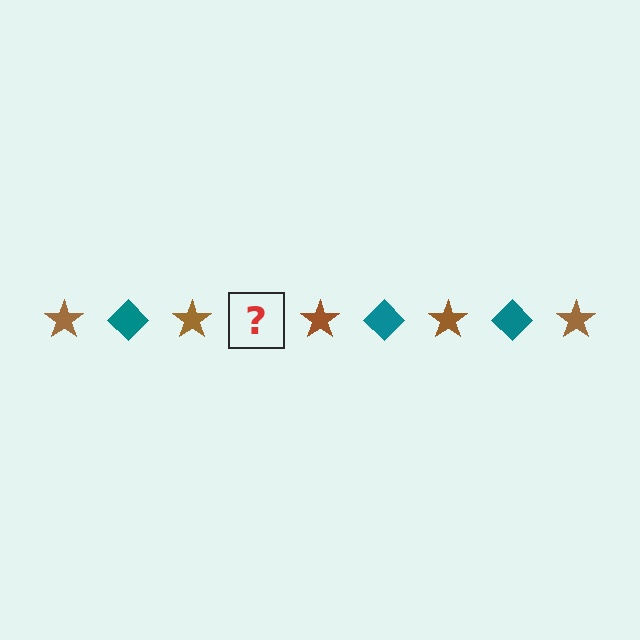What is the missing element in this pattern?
The missing element is a teal diamond.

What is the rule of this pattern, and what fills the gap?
The rule is that the pattern alternates between brown star and teal diamond. The gap should be filled with a teal diamond.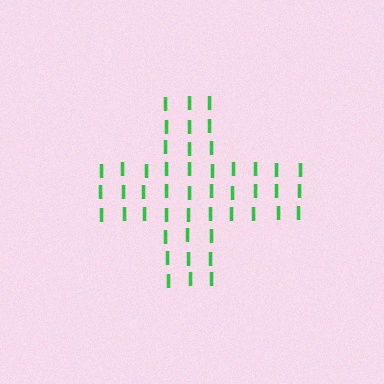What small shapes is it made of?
It is made of small letter I's.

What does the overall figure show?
The overall figure shows a cross.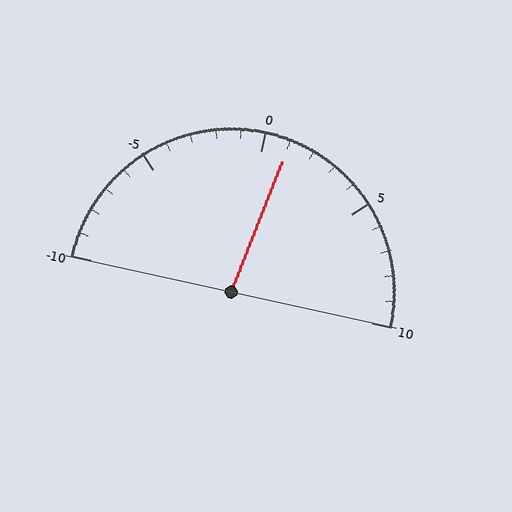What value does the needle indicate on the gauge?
The needle indicates approximately 1.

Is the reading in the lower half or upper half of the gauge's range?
The reading is in the upper half of the range (-10 to 10).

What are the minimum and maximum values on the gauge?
The gauge ranges from -10 to 10.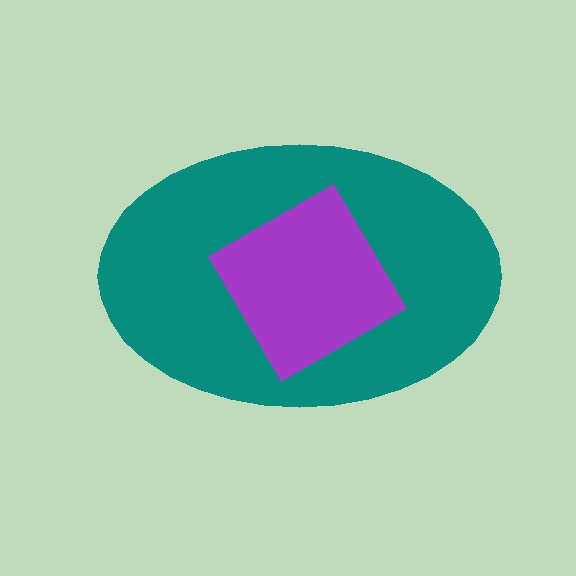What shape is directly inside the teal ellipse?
The purple diamond.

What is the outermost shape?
The teal ellipse.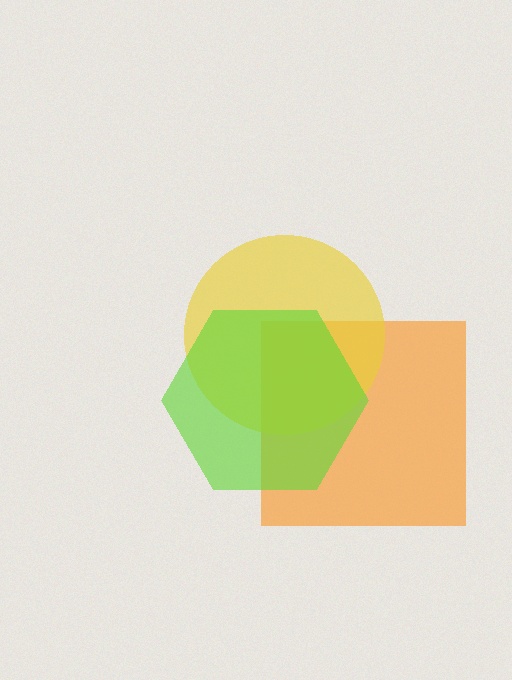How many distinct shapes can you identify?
There are 3 distinct shapes: an orange square, a yellow circle, a lime hexagon.